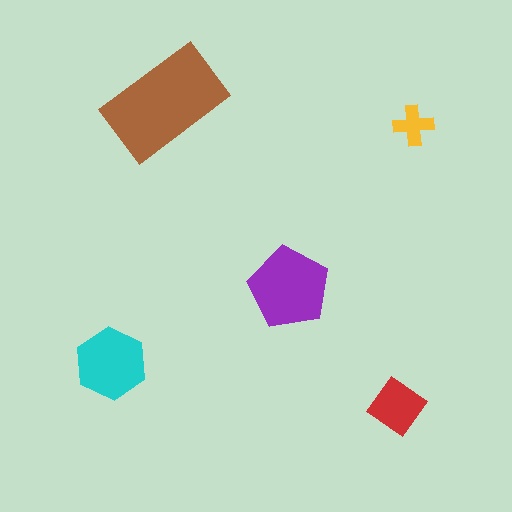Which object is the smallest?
The yellow cross.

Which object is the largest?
The brown rectangle.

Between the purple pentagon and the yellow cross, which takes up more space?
The purple pentagon.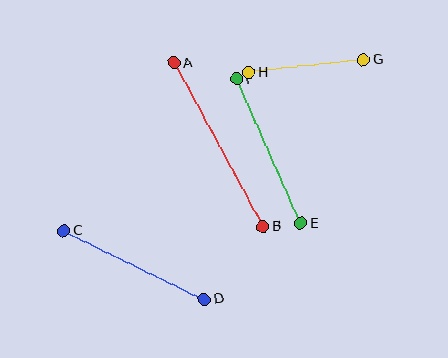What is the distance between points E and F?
The distance is approximately 158 pixels.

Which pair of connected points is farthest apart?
Points A and B are farthest apart.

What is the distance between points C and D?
The distance is approximately 156 pixels.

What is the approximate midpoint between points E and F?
The midpoint is at approximately (269, 151) pixels.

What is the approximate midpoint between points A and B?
The midpoint is at approximately (218, 145) pixels.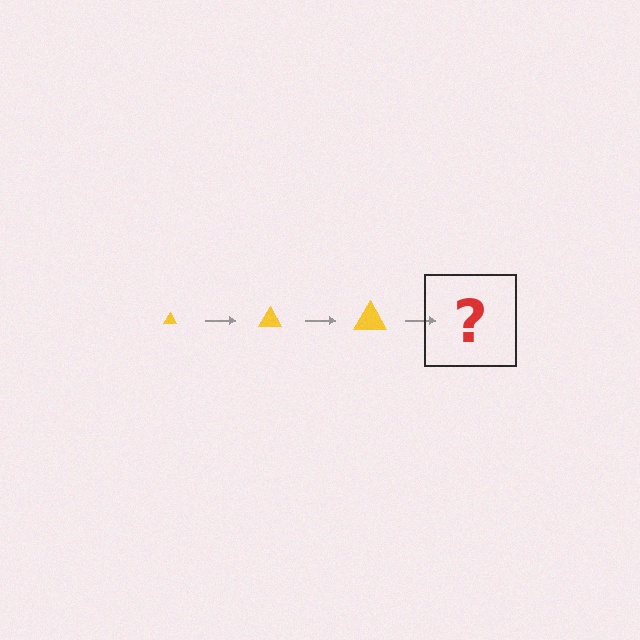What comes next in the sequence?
The next element should be a yellow triangle, larger than the previous one.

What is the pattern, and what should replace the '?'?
The pattern is that the triangle gets progressively larger each step. The '?' should be a yellow triangle, larger than the previous one.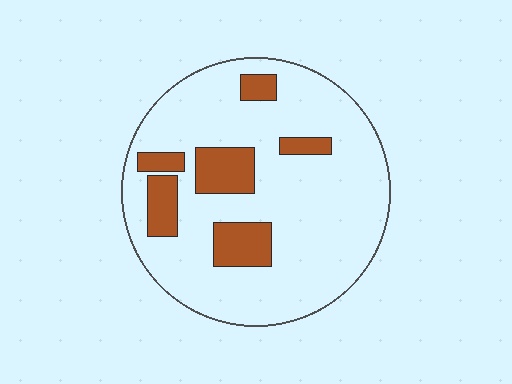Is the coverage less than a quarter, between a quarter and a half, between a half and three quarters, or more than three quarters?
Less than a quarter.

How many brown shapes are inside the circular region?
6.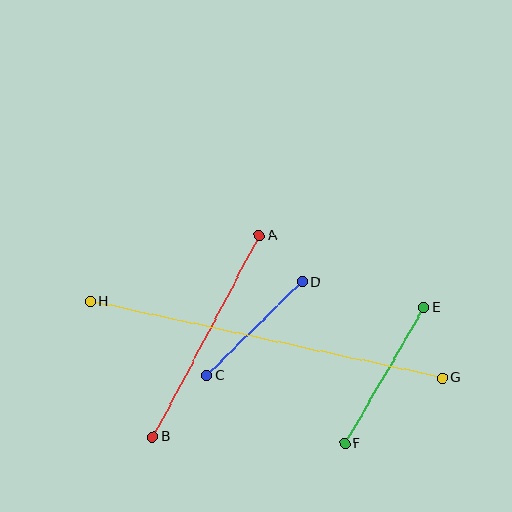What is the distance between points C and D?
The distance is approximately 134 pixels.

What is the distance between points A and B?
The distance is approximately 228 pixels.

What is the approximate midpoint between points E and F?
The midpoint is at approximately (384, 375) pixels.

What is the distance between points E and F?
The distance is approximately 157 pixels.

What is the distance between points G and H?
The distance is approximately 360 pixels.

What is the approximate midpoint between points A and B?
The midpoint is at approximately (206, 336) pixels.